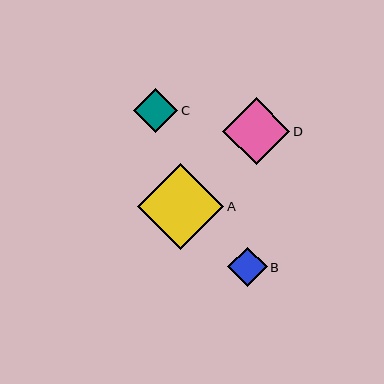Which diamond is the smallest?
Diamond B is the smallest with a size of approximately 39 pixels.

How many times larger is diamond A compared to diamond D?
Diamond A is approximately 1.3 times the size of diamond D.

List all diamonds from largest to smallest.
From largest to smallest: A, D, C, B.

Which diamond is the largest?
Diamond A is the largest with a size of approximately 86 pixels.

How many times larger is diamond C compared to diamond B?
Diamond C is approximately 1.1 times the size of diamond B.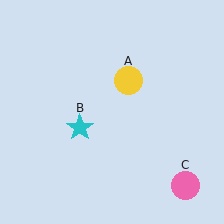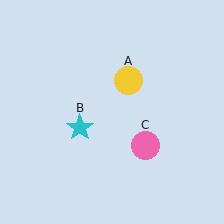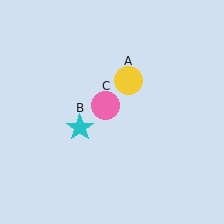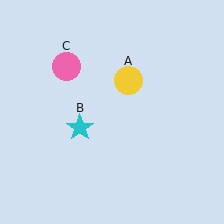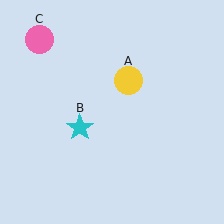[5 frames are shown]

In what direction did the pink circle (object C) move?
The pink circle (object C) moved up and to the left.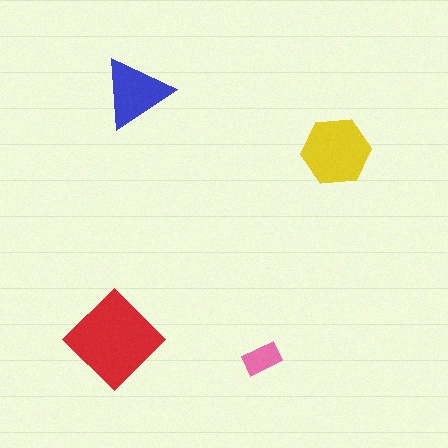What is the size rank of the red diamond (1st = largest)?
1st.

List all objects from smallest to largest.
The pink rectangle, the blue triangle, the yellow hexagon, the red diamond.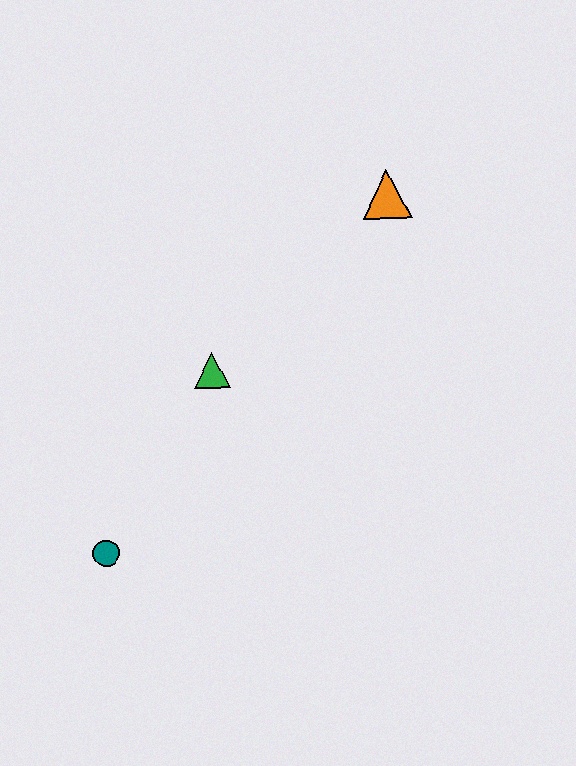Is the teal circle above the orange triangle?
No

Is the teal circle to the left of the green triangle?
Yes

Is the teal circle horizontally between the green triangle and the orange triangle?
No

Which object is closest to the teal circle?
The green triangle is closest to the teal circle.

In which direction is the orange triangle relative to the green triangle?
The orange triangle is to the right of the green triangle.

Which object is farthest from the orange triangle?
The teal circle is farthest from the orange triangle.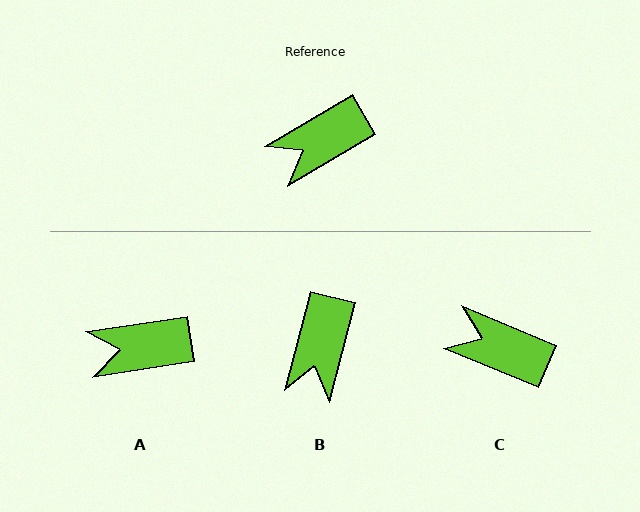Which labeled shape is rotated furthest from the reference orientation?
C, about 53 degrees away.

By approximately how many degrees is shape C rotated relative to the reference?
Approximately 53 degrees clockwise.